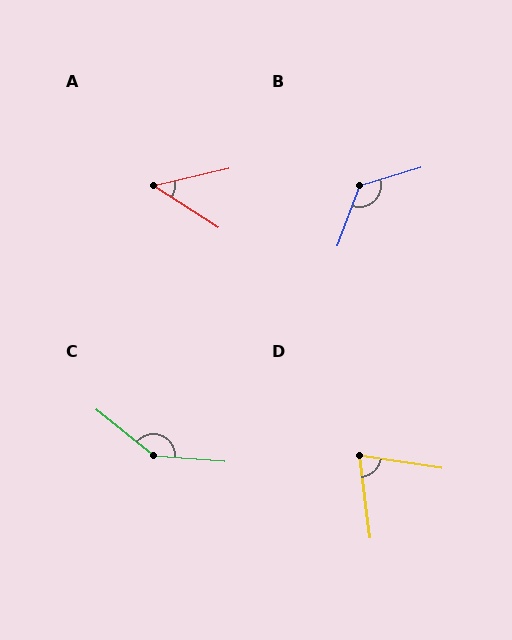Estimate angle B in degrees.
Approximately 127 degrees.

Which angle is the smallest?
A, at approximately 46 degrees.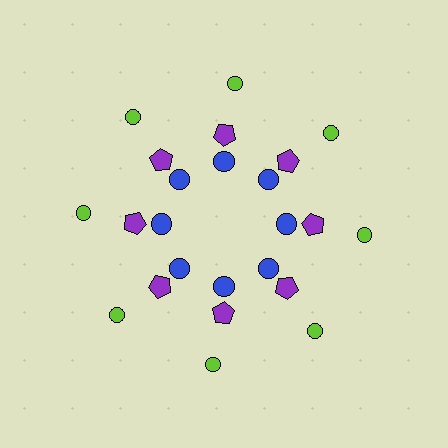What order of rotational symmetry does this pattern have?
This pattern has 8-fold rotational symmetry.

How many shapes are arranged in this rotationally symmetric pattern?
There are 24 shapes, arranged in 8 groups of 3.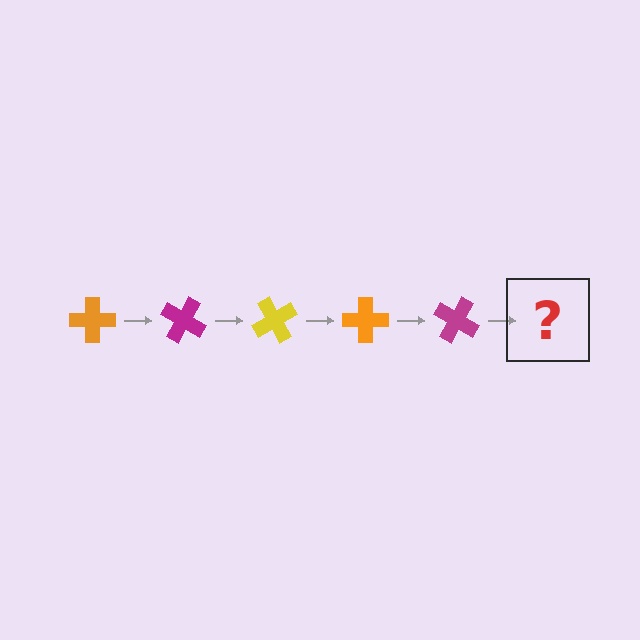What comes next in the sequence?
The next element should be a yellow cross, rotated 150 degrees from the start.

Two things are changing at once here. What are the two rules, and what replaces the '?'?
The two rules are that it rotates 30 degrees each step and the color cycles through orange, magenta, and yellow. The '?' should be a yellow cross, rotated 150 degrees from the start.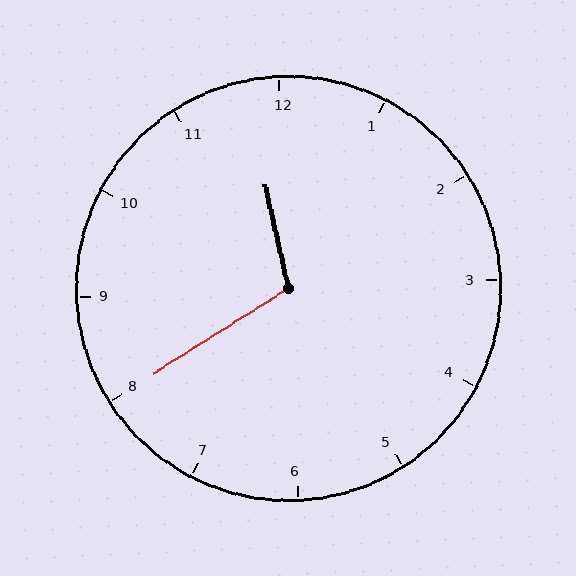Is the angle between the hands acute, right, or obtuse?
It is obtuse.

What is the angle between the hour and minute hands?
Approximately 110 degrees.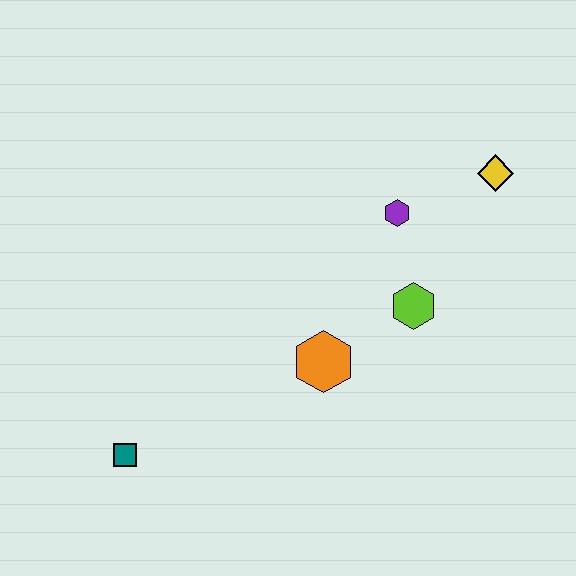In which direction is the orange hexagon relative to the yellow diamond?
The orange hexagon is below the yellow diamond.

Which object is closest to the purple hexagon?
The lime hexagon is closest to the purple hexagon.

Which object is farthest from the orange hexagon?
The yellow diamond is farthest from the orange hexagon.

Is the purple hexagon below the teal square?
No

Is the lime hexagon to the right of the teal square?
Yes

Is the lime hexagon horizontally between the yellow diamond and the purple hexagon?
Yes